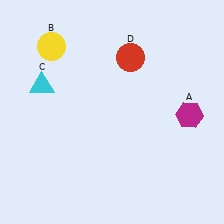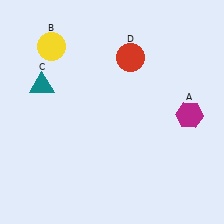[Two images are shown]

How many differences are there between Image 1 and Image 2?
There is 1 difference between the two images.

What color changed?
The triangle (C) changed from cyan in Image 1 to teal in Image 2.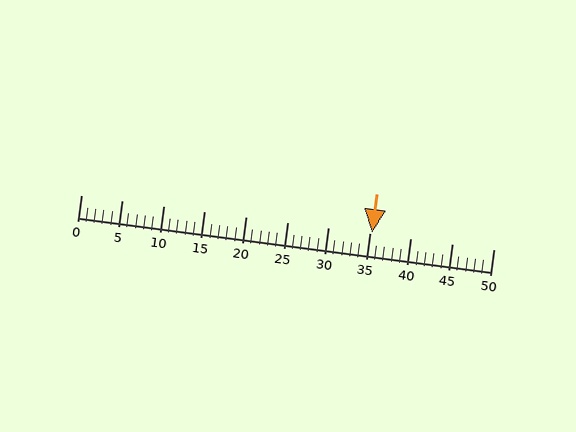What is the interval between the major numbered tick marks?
The major tick marks are spaced 5 units apart.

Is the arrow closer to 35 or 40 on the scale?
The arrow is closer to 35.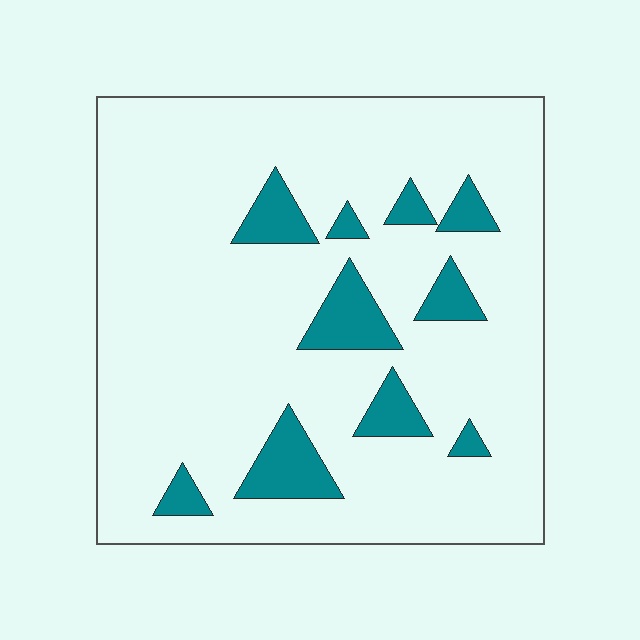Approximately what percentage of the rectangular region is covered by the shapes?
Approximately 15%.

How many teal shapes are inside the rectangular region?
10.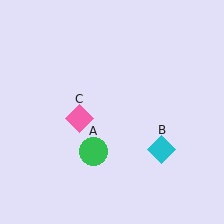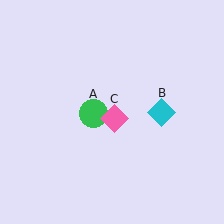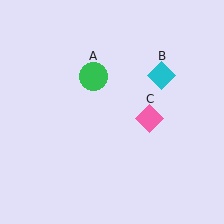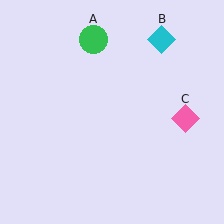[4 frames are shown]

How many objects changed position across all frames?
3 objects changed position: green circle (object A), cyan diamond (object B), pink diamond (object C).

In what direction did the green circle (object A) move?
The green circle (object A) moved up.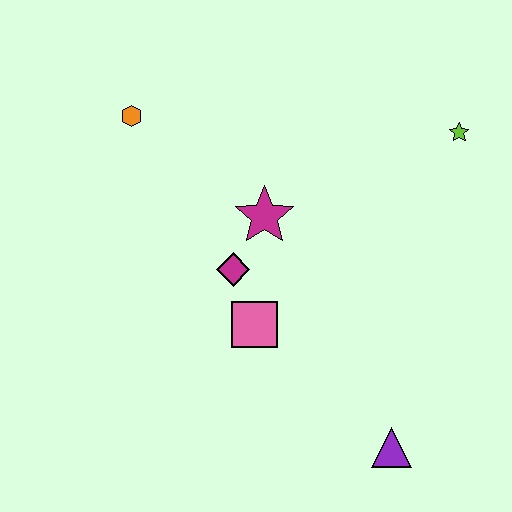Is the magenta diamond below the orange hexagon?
Yes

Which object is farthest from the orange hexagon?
The purple triangle is farthest from the orange hexagon.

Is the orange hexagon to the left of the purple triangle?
Yes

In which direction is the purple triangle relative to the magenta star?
The purple triangle is below the magenta star.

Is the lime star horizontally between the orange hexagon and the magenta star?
No